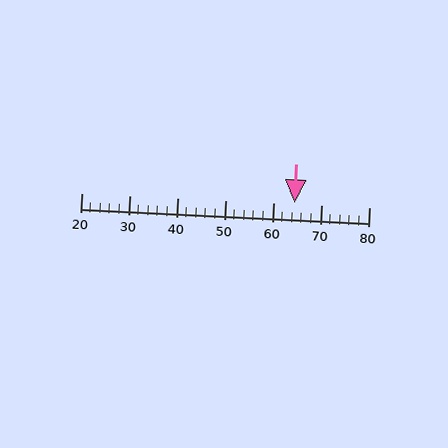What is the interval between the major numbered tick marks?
The major tick marks are spaced 10 units apart.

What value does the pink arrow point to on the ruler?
The pink arrow points to approximately 64.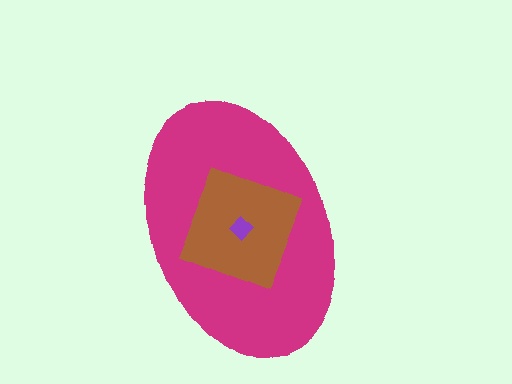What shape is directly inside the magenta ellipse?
The brown square.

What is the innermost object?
The purple diamond.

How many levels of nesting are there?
3.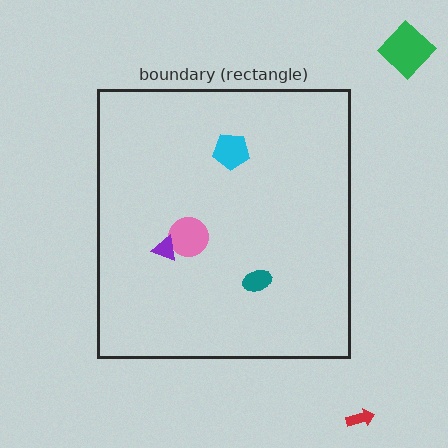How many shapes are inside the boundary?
4 inside, 2 outside.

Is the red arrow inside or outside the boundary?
Outside.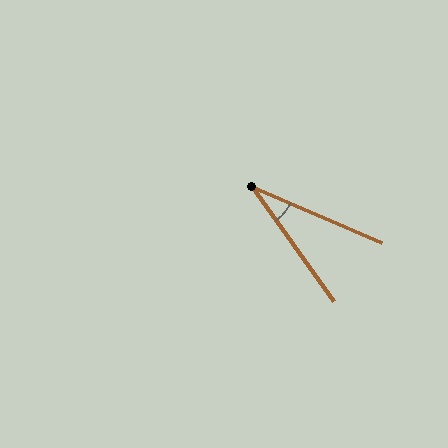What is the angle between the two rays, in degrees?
Approximately 31 degrees.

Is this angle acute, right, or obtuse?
It is acute.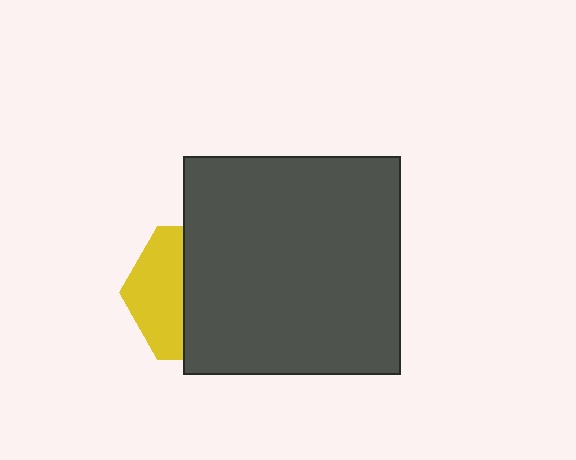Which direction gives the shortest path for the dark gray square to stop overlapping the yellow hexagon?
Moving right gives the shortest separation.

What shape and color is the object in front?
The object in front is a dark gray square.